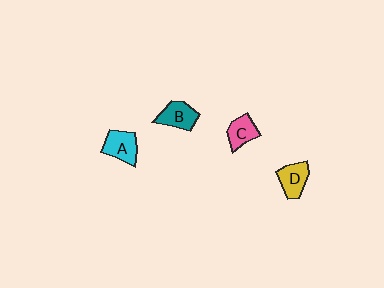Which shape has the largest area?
Shape A (cyan).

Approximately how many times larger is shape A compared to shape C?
Approximately 1.2 times.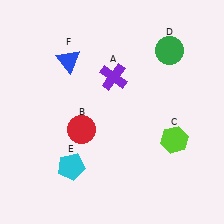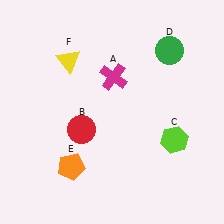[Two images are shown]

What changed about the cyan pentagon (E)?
In Image 1, E is cyan. In Image 2, it changed to orange.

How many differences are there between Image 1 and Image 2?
There are 3 differences between the two images.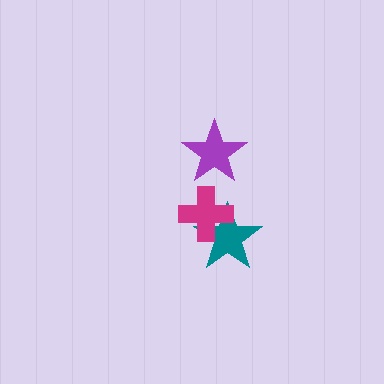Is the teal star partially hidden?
Yes, it is partially covered by another shape.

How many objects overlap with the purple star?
0 objects overlap with the purple star.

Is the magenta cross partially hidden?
No, no other shape covers it.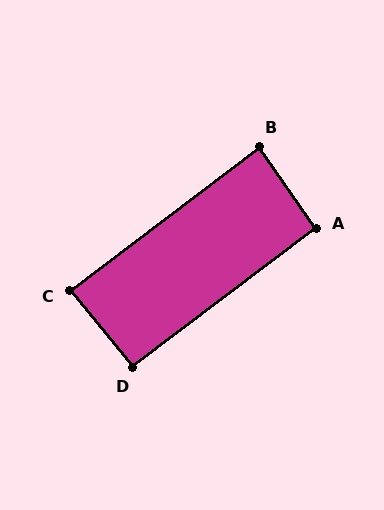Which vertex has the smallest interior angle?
B, at approximately 88 degrees.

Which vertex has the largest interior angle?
D, at approximately 92 degrees.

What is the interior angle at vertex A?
Approximately 92 degrees (approximately right).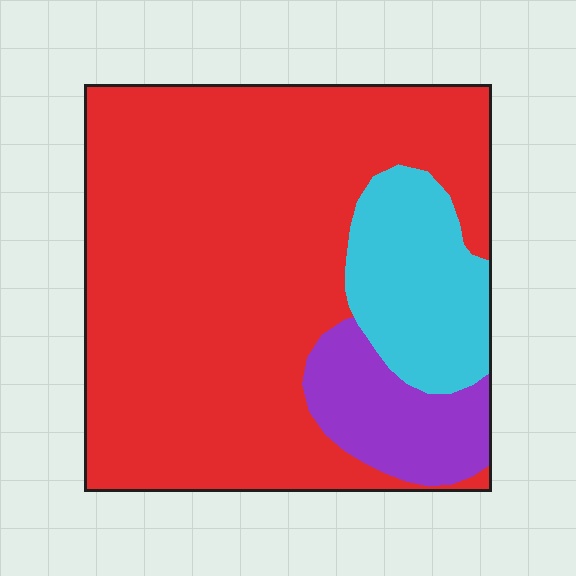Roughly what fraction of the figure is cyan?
Cyan takes up about one sixth (1/6) of the figure.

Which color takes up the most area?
Red, at roughly 75%.